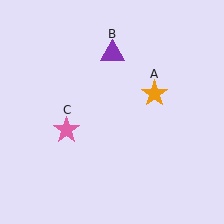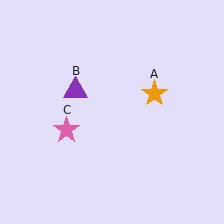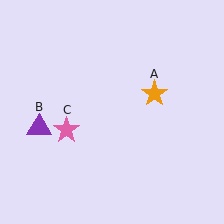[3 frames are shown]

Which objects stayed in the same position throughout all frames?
Orange star (object A) and pink star (object C) remained stationary.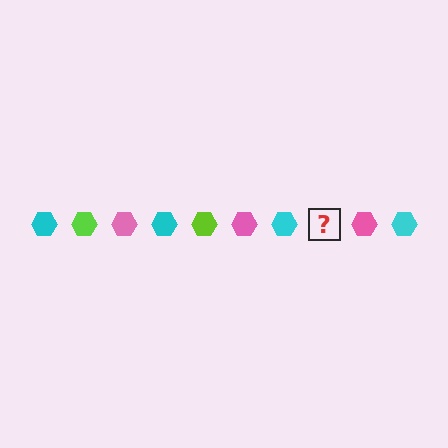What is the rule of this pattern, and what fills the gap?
The rule is that the pattern cycles through cyan, lime, pink hexagons. The gap should be filled with a lime hexagon.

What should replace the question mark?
The question mark should be replaced with a lime hexagon.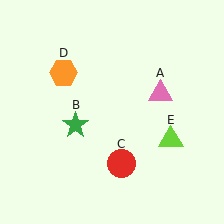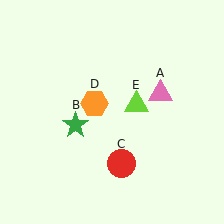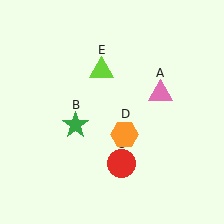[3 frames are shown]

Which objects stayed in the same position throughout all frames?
Pink triangle (object A) and green star (object B) and red circle (object C) remained stationary.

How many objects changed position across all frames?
2 objects changed position: orange hexagon (object D), lime triangle (object E).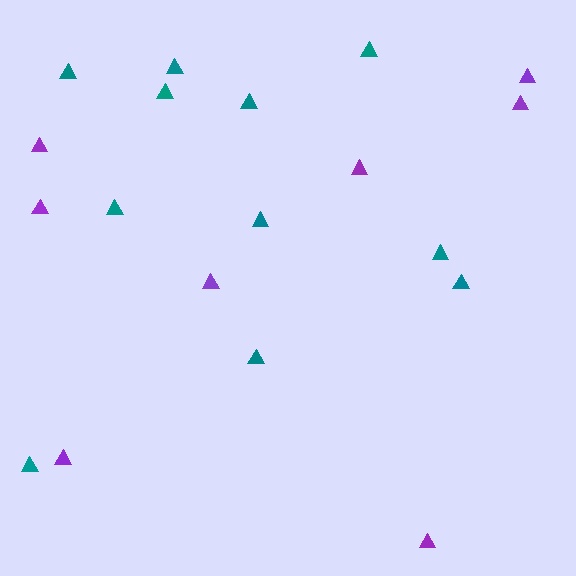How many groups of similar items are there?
There are 2 groups: one group of purple triangles (8) and one group of teal triangles (11).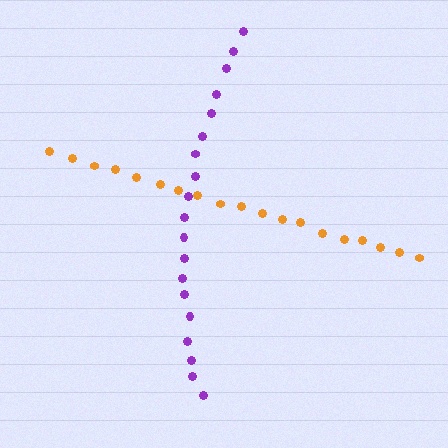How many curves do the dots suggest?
There are 2 distinct paths.